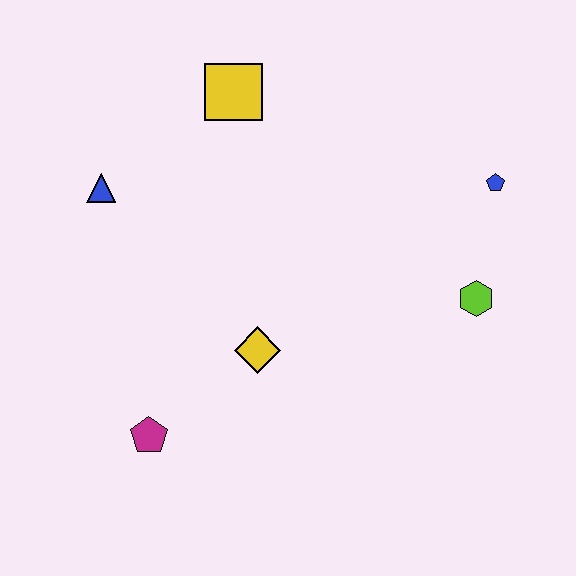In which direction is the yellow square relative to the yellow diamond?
The yellow square is above the yellow diamond.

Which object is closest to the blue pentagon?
The lime hexagon is closest to the blue pentagon.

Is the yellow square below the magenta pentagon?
No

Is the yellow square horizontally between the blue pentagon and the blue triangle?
Yes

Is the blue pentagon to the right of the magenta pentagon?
Yes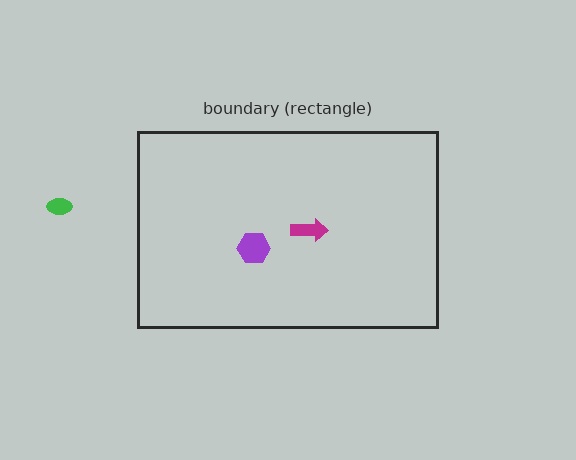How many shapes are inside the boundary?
2 inside, 1 outside.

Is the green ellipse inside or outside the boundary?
Outside.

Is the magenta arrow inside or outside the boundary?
Inside.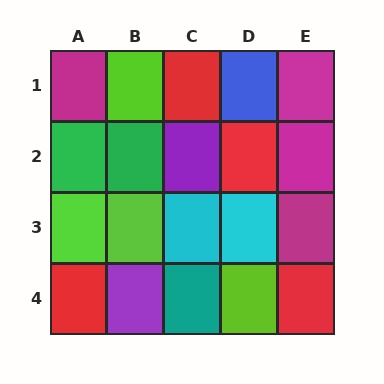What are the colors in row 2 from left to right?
Green, green, purple, red, magenta.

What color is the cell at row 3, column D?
Cyan.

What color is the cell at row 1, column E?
Magenta.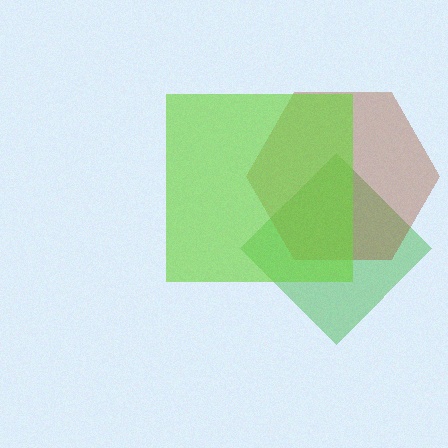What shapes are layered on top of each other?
The layered shapes are: a green diamond, a brown hexagon, a lime square.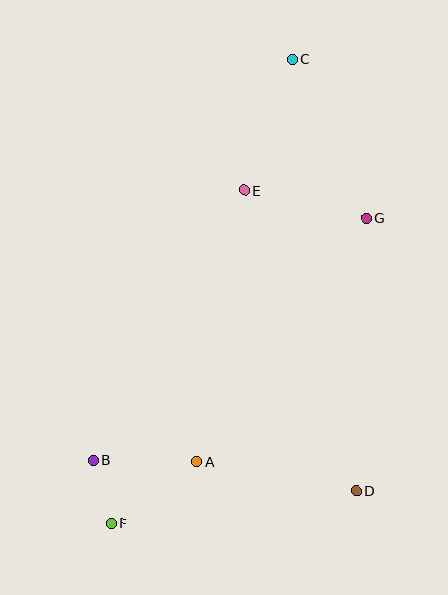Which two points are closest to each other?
Points B and F are closest to each other.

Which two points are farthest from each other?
Points C and F are farthest from each other.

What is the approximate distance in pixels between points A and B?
The distance between A and B is approximately 104 pixels.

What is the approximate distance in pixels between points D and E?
The distance between D and E is approximately 321 pixels.